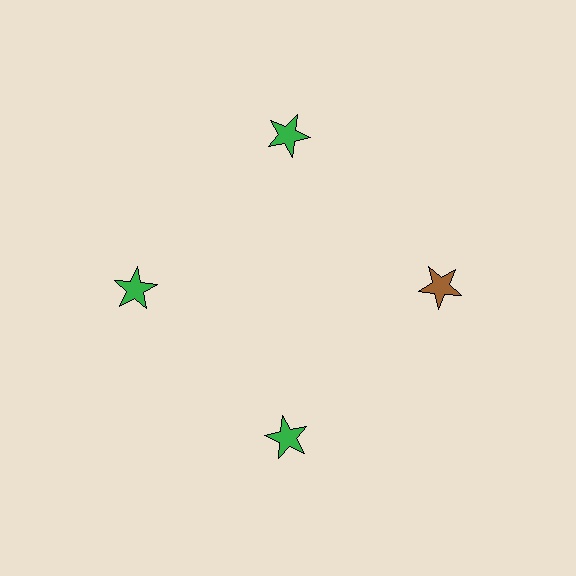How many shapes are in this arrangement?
There are 4 shapes arranged in a ring pattern.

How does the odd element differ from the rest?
It has a different color: brown instead of green.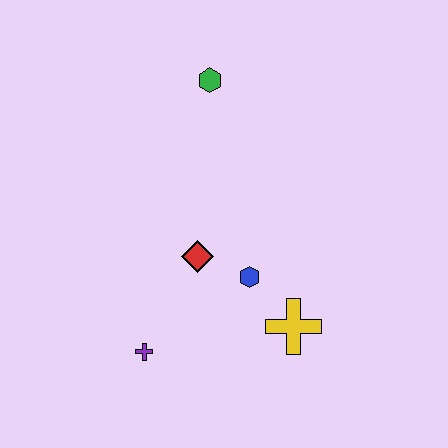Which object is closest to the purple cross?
The red diamond is closest to the purple cross.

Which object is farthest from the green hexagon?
The purple cross is farthest from the green hexagon.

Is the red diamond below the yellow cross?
No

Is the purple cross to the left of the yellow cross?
Yes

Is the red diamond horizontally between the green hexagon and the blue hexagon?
No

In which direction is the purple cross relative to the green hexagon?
The purple cross is below the green hexagon.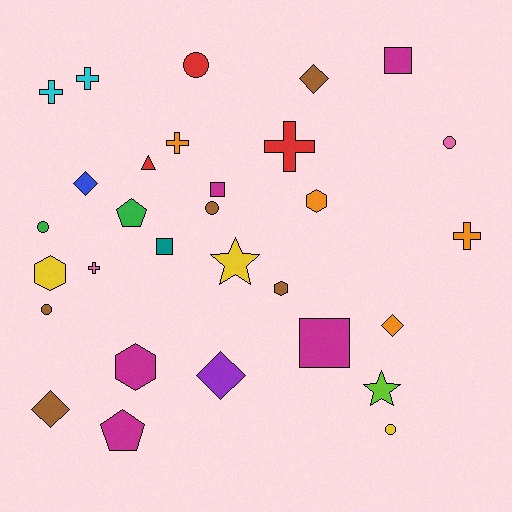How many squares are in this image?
There are 4 squares.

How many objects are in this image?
There are 30 objects.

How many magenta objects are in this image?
There are 5 magenta objects.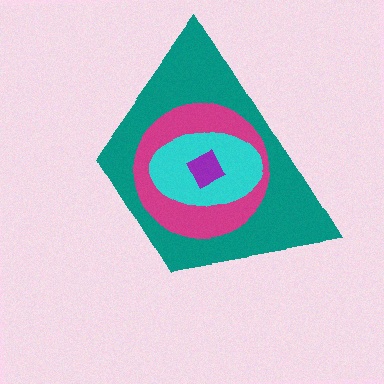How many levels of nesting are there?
4.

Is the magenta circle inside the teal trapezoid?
Yes.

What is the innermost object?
The purple square.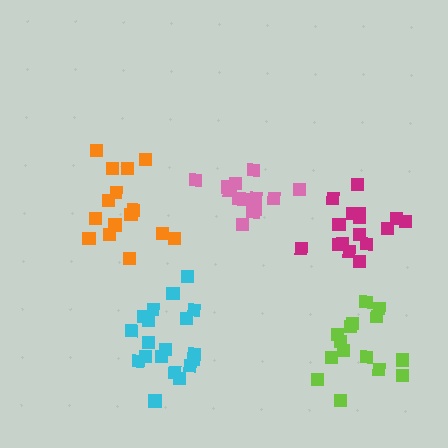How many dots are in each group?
Group 1: 19 dots, Group 2: 15 dots, Group 3: 15 dots, Group 4: 16 dots, Group 5: 13 dots (78 total).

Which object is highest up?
The pink cluster is topmost.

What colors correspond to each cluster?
The clusters are colored: cyan, orange, lime, magenta, pink.